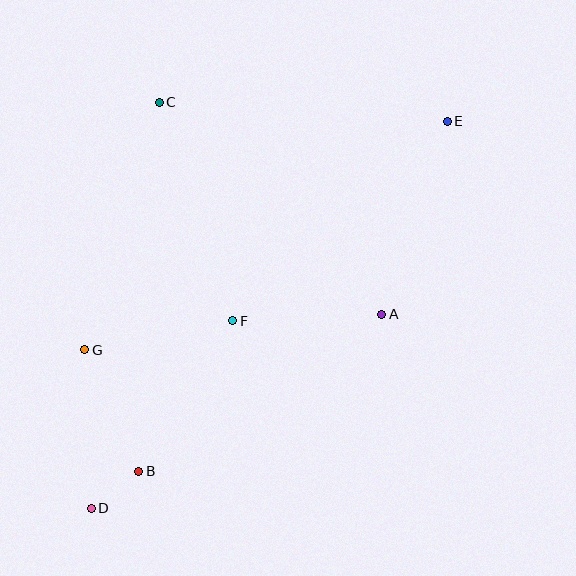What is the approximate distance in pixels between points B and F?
The distance between B and F is approximately 177 pixels.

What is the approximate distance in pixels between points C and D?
The distance between C and D is approximately 412 pixels.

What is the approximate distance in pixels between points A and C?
The distance between A and C is approximately 307 pixels.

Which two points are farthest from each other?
Points D and E are farthest from each other.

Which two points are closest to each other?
Points B and D are closest to each other.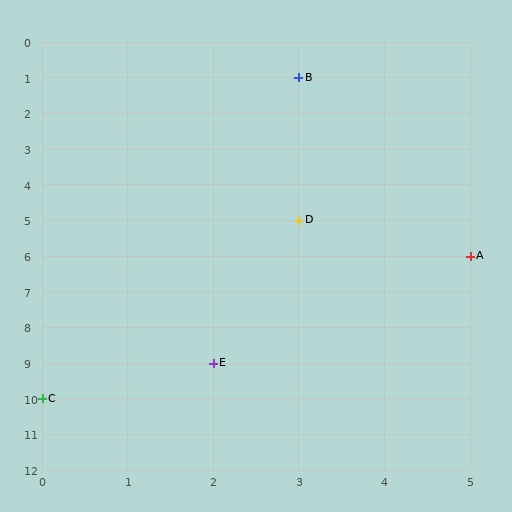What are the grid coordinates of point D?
Point D is at grid coordinates (3, 5).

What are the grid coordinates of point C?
Point C is at grid coordinates (0, 10).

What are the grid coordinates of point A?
Point A is at grid coordinates (5, 6).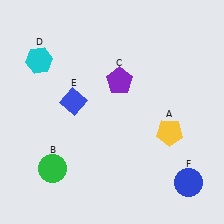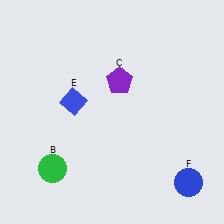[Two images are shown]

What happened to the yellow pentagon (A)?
The yellow pentagon (A) was removed in Image 2. It was in the bottom-right area of Image 1.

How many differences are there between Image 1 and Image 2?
There are 2 differences between the two images.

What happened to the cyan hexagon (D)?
The cyan hexagon (D) was removed in Image 2. It was in the top-left area of Image 1.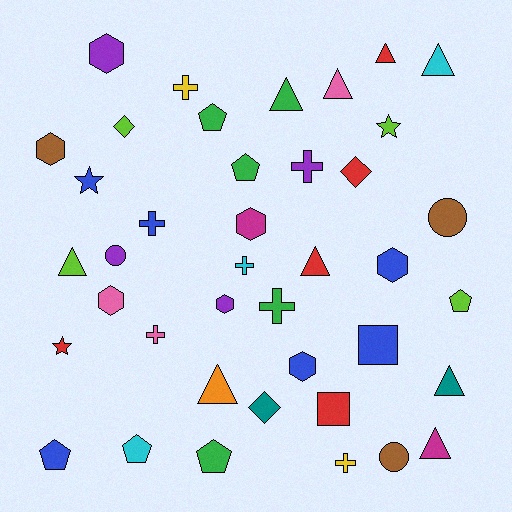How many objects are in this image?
There are 40 objects.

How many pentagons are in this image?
There are 6 pentagons.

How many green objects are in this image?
There are 5 green objects.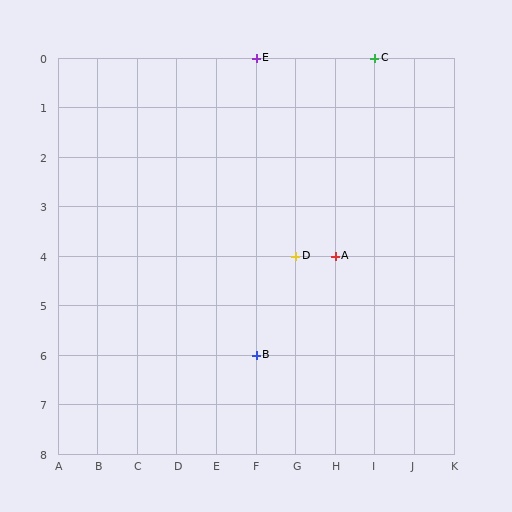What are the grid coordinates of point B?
Point B is at grid coordinates (F, 6).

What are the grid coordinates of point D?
Point D is at grid coordinates (G, 4).